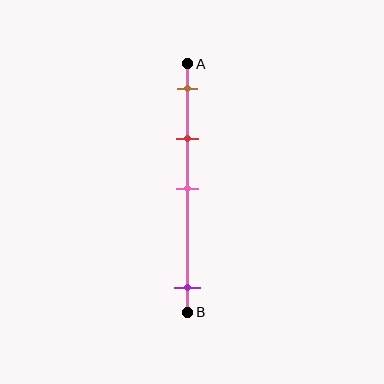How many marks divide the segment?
There are 4 marks dividing the segment.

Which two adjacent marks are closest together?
The brown and red marks are the closest adjacent pair.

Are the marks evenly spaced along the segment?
No, the marks are not evenly spaced.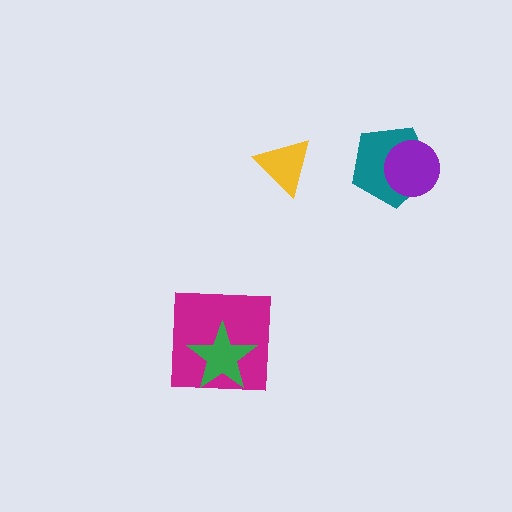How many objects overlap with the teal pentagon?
1 object overlaps with the teal pentagon.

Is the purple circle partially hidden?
No, no other shape covers it.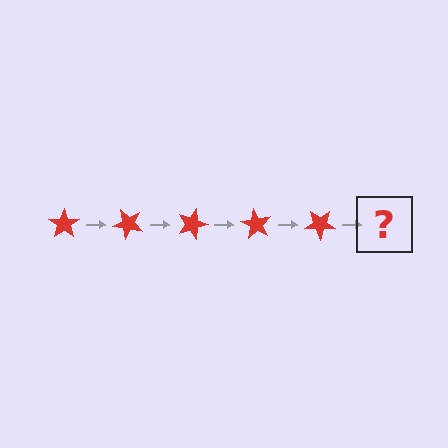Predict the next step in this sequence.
The next step is a red star rotated 225 degrees.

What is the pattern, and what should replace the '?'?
The pattern is that the star rotates 45 degrees each step. The '?' should be a red star rotated 225 degrees.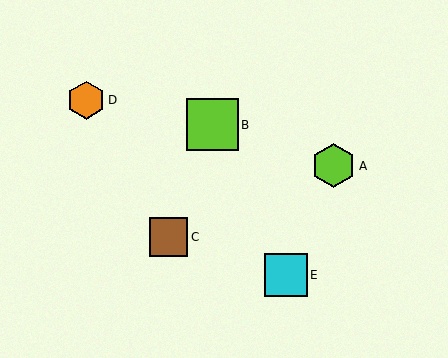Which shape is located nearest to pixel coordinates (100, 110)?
The orange hexagon (labeled D) at (86, 100) is nearest to that location.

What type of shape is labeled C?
Shape C is a brown square.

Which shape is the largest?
The lime square (labeled B) is the largest.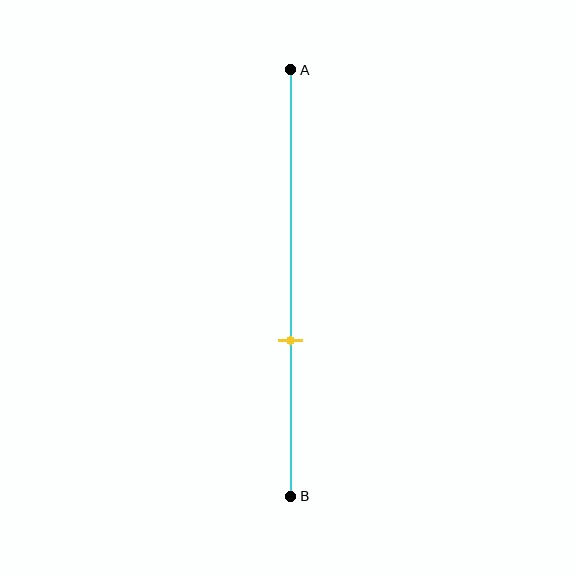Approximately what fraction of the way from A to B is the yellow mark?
The yellow mark is approximately 65% of the way from A to B.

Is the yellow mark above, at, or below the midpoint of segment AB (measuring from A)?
The yellow mark is below the midpoint of segment AB.